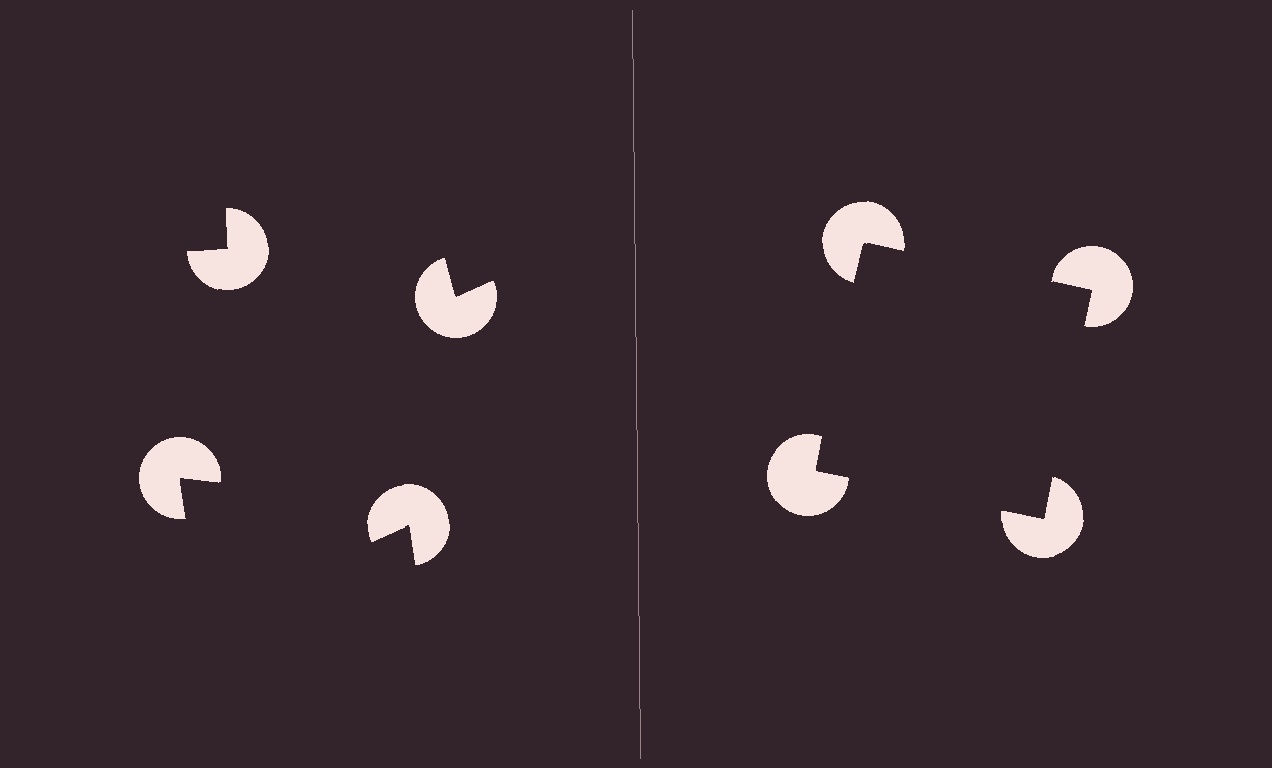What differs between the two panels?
The pac-man discs are positioned identically on both sides; only the wedge orientations differ. On the right they align to a square; on the left they are misaligned.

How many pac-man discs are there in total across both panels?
8 — 4 on each side.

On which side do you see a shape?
An illusory square appears on the right side. On the left side the wedge cuts are rotated, so no coherent shape forms.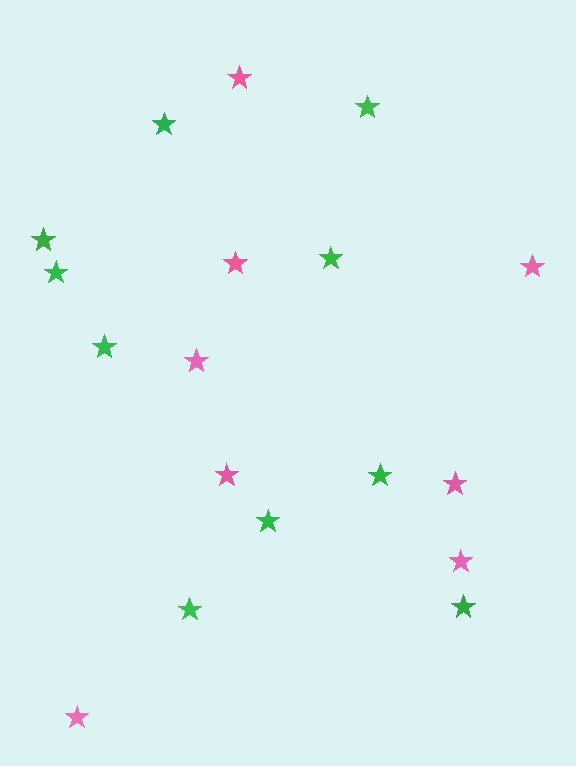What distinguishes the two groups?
There are 2 groups: one group of pink stars (8) and one group of green stars (10).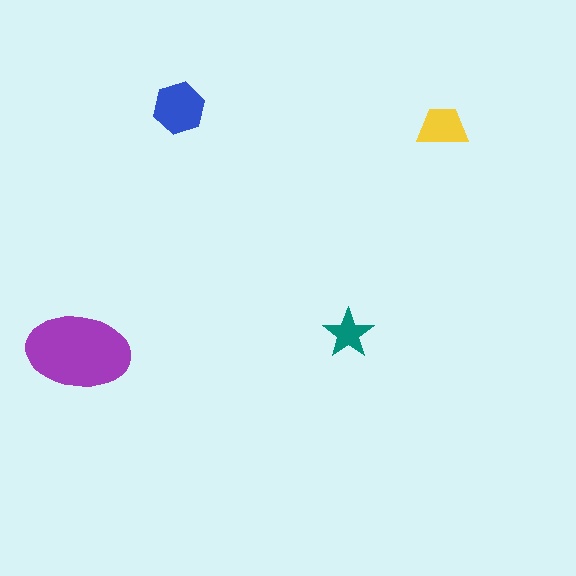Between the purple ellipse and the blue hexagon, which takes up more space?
The purple ellipse.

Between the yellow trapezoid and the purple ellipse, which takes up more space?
The purple ellipse.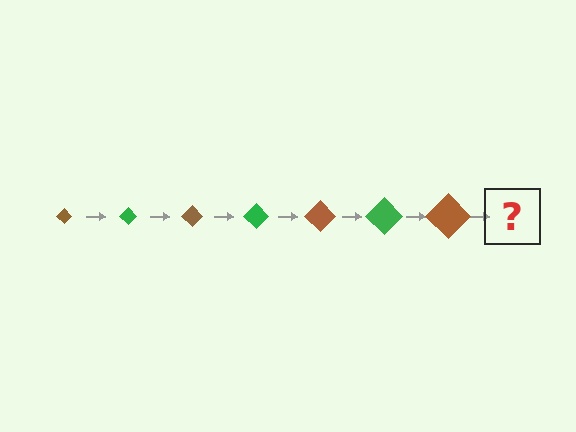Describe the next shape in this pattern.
It should be a green diamond, larger than the previous one.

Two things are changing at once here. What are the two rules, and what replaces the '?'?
The two rules are that the diamond grows larger each step and the color cycles through brown and green. The '?' should be a green diamond, larger than the previous one.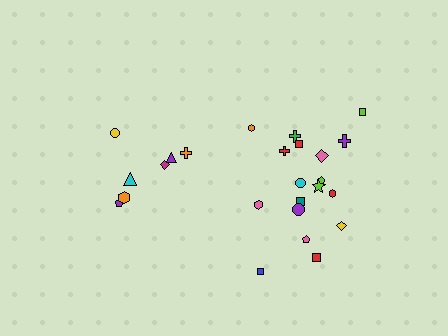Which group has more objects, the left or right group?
The right group.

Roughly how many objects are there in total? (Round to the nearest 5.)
Roughly 25 objects in total.